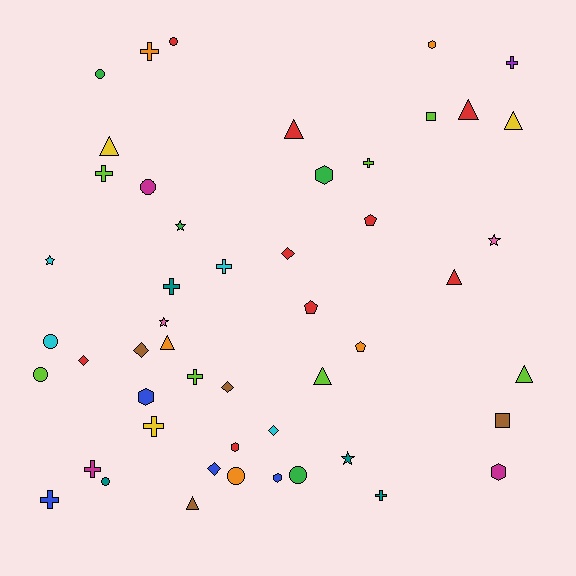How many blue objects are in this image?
There are 4 blue objects.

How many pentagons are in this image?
There are 3 pentagons.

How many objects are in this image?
There are 50 objects.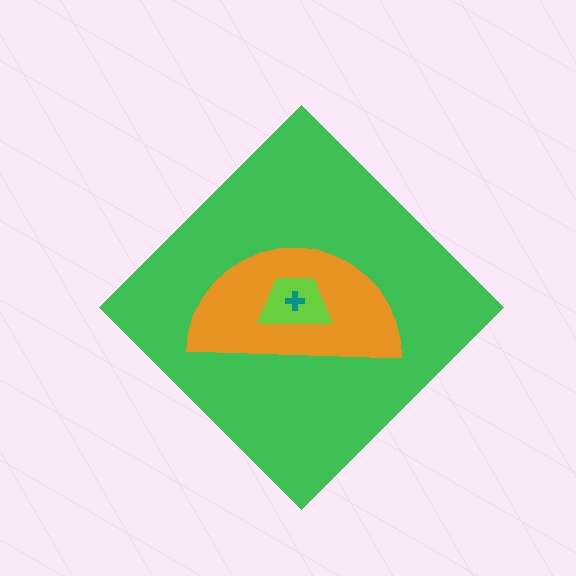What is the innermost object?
The teal cross.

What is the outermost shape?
The green diamond.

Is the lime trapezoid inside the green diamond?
Yes.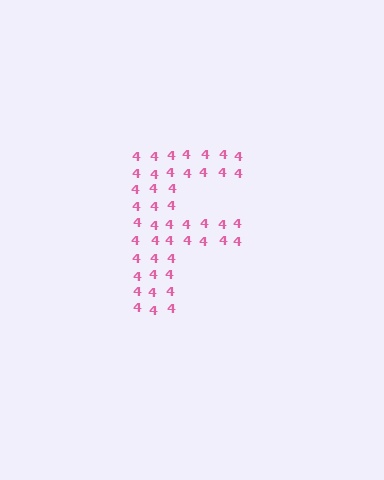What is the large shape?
The large shape is the letter F.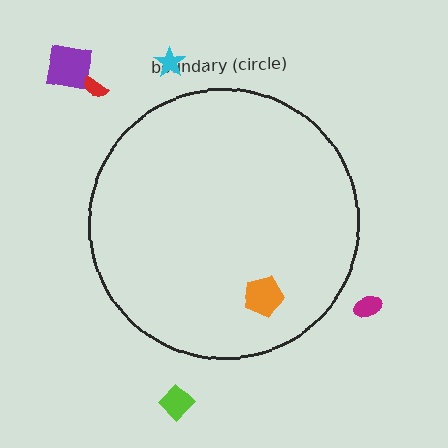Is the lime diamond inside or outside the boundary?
Outside.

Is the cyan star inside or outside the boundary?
Outside.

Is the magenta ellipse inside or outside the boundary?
Outside.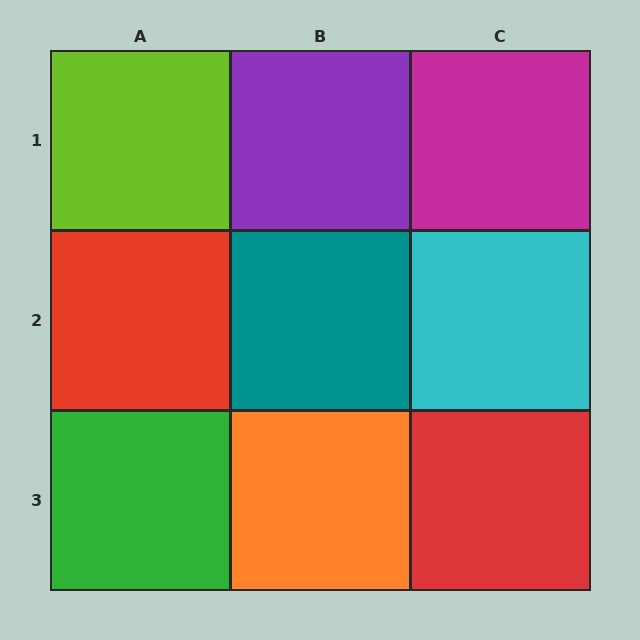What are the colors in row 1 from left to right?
Lime, purple, magenta.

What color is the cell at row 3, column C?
Red.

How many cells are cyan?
1 cell is cyan.